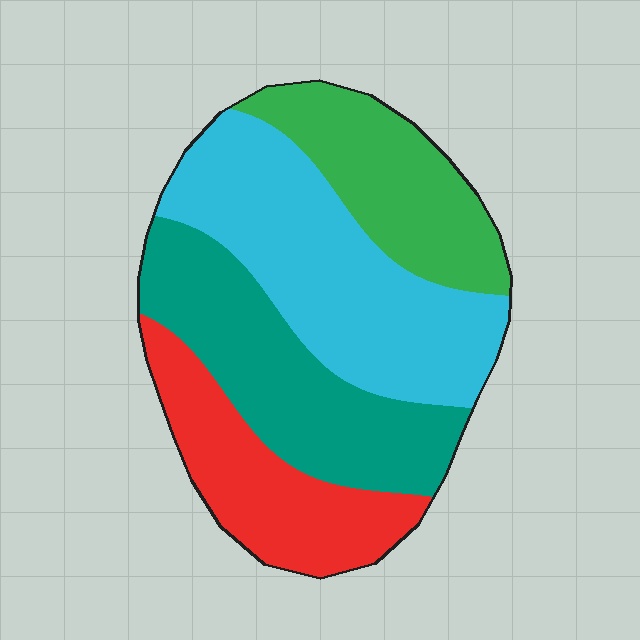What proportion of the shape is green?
Green covers about 20% of the shape.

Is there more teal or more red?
Teal.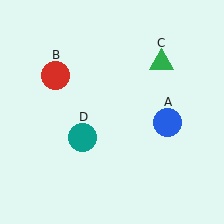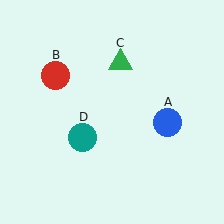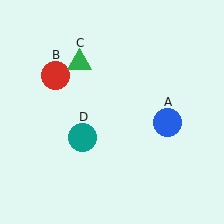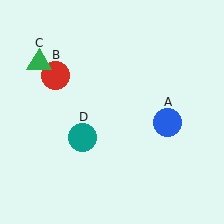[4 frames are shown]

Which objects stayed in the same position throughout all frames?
Blue circle (object A) and red circle (object B) and teal circle (object D) remained stationary.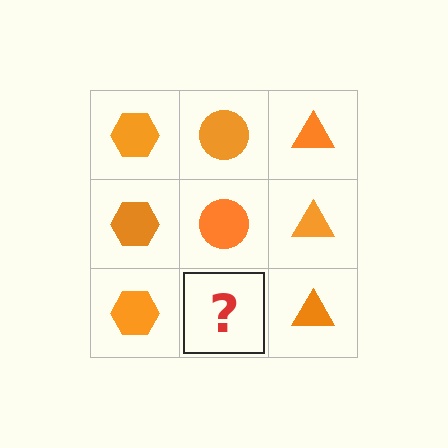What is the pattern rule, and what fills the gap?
The rule is that each column has a consistent shape. The gap should be filled with an orange circle.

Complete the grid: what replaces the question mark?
The question mark should be replaced with an orange circle.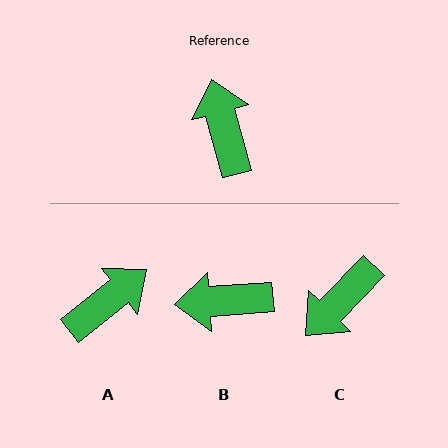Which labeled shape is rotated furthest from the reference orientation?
C, about 120 degrees away.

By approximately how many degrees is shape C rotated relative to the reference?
Approximately 120 degrees counter-clockwise.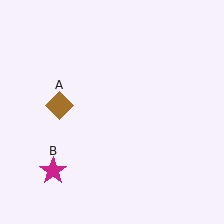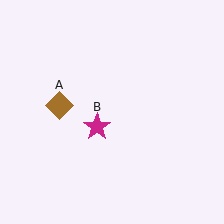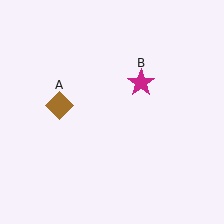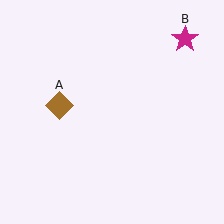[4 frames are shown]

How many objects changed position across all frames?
1 object changed position: magenta star (object B).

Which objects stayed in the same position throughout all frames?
Brown diamond (object A) remained stationary.